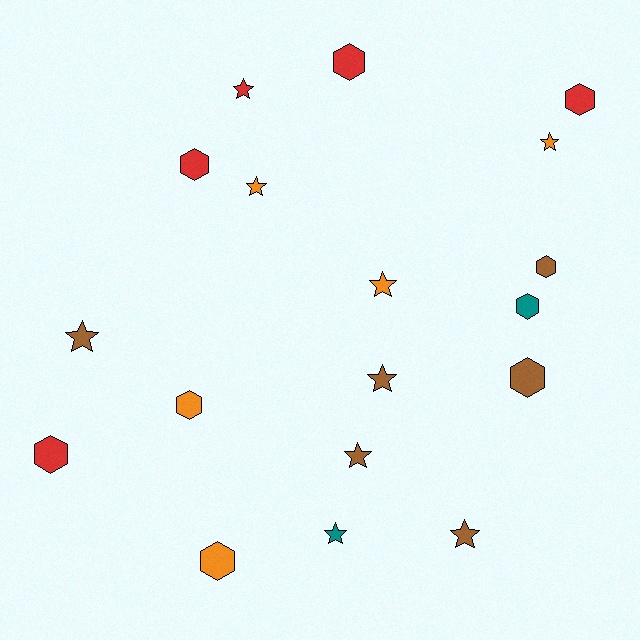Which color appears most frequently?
Brown, with 6 objects.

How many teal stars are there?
There is 1 teal star.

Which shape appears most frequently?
Hexagon, with 9 objects.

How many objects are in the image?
There are 18 objects.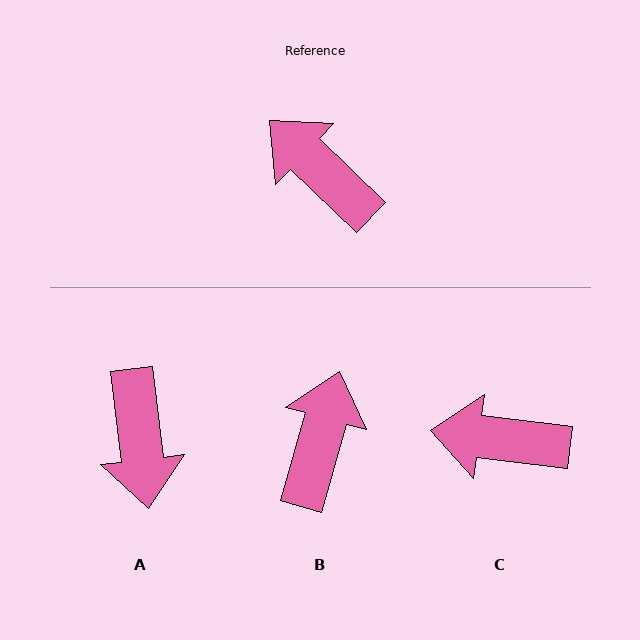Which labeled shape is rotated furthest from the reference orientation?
A, about 141 degrees away.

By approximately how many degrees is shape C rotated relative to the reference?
Approximately 37 degrees counter-clockwise.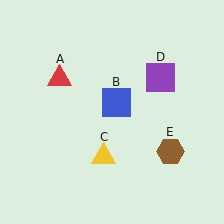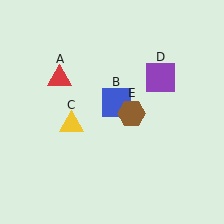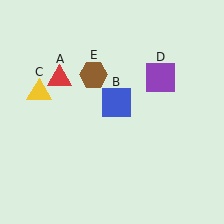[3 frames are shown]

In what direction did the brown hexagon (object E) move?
The brown hexagon (object E) moved up and to the left.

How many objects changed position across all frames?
2 objects changed position: yellow triangle (object C), brown hexagon (object E).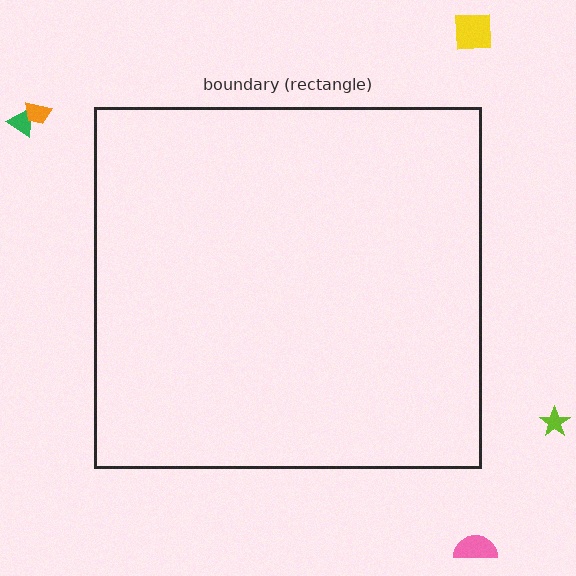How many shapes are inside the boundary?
0 inside, 5 outside.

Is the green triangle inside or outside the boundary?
Outside.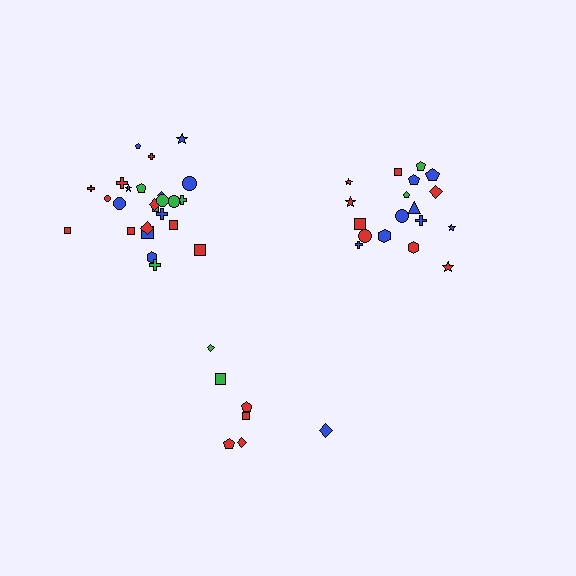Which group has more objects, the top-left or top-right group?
The top-left group.